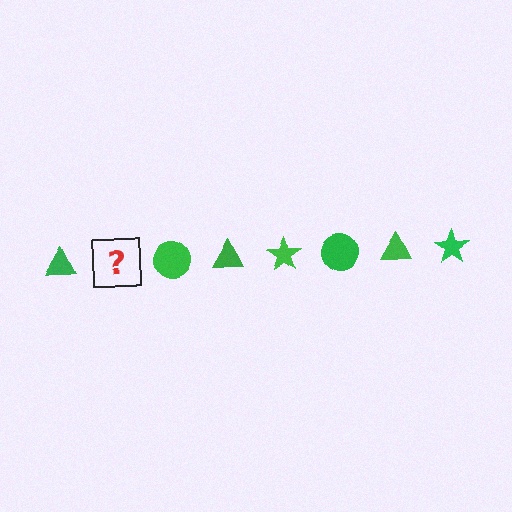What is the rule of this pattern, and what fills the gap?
The rule is that the pattern cycles through triangle, star, circle shapes in green. The gap should be filled with a green star.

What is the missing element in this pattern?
The missing element is a green star.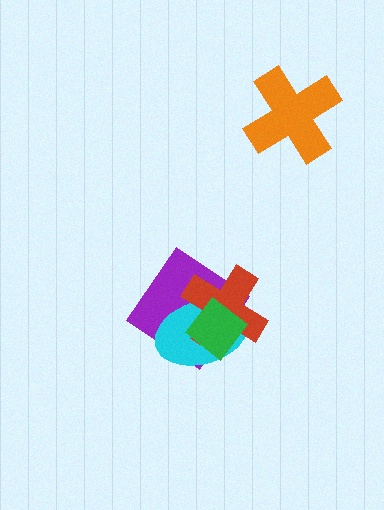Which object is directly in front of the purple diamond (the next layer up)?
The cyan ellipse is directly in front of the purple diamond.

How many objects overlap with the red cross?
3 objects overlap with the red cross.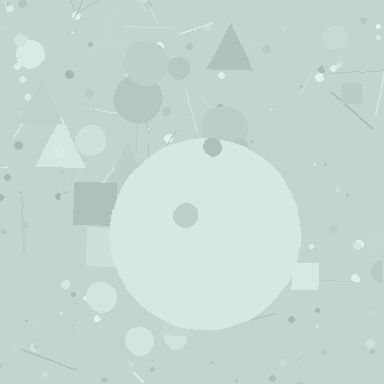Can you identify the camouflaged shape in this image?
The camouflaged shape is a circle.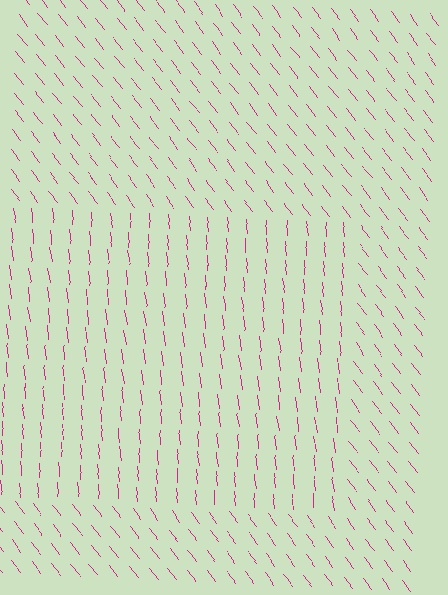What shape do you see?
I see a rectangle.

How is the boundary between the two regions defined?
The boundary is defined purely by a change in line orientation (approximately 31 degrees difference). All lines are the same color and thickness.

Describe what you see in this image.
The image is filled with small magenta line segments. A rectangle region in the image has lines oriented differently from the surrounding lines, creating a visible texture boundary.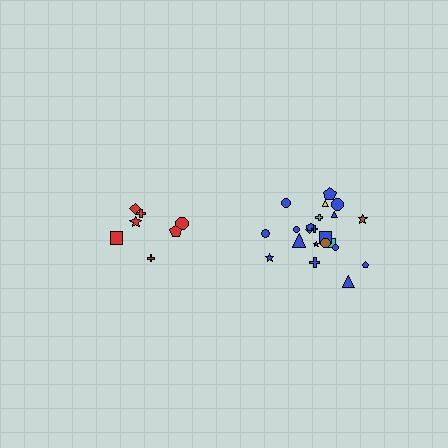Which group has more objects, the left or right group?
The right group.